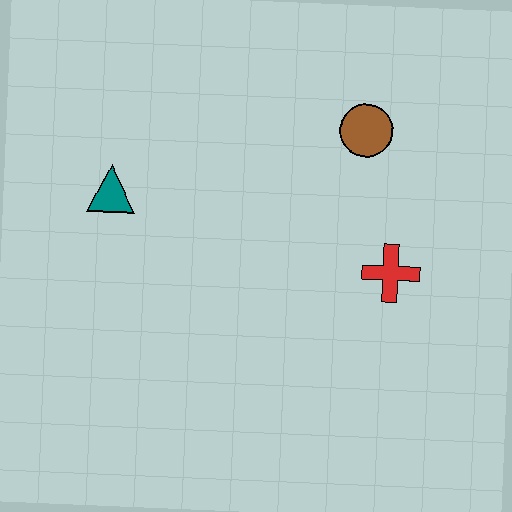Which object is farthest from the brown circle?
The teal triangle is farthest from the brown circle.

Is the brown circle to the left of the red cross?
Yes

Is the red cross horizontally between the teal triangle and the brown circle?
No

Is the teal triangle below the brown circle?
Yes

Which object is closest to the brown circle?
The red cross is closest to the brown circle.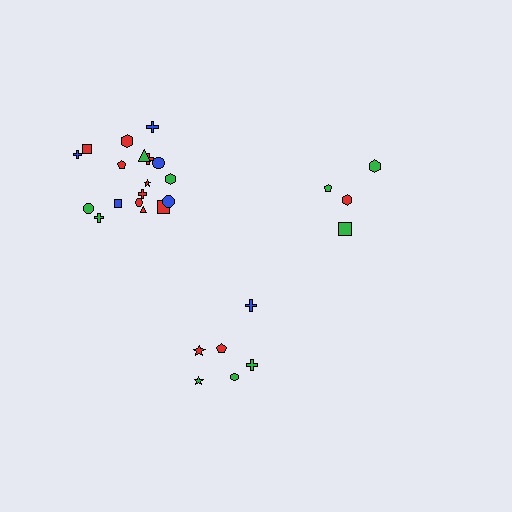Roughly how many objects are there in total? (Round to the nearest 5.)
Roughly 30 objects in total.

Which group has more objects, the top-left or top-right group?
The top-left group.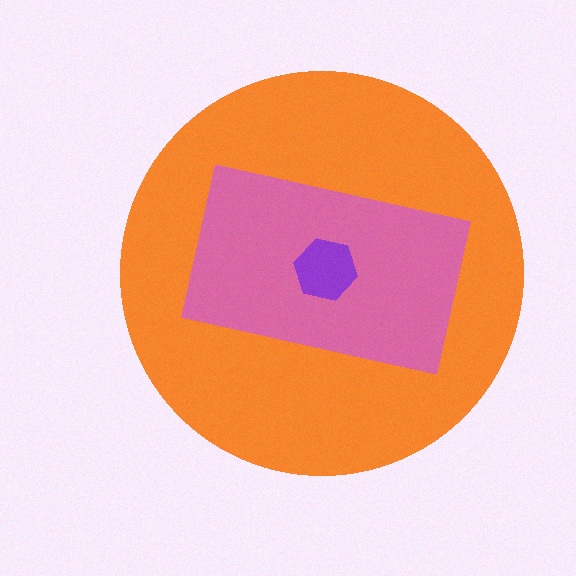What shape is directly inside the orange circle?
The pink rectangle.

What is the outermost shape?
The orange circle.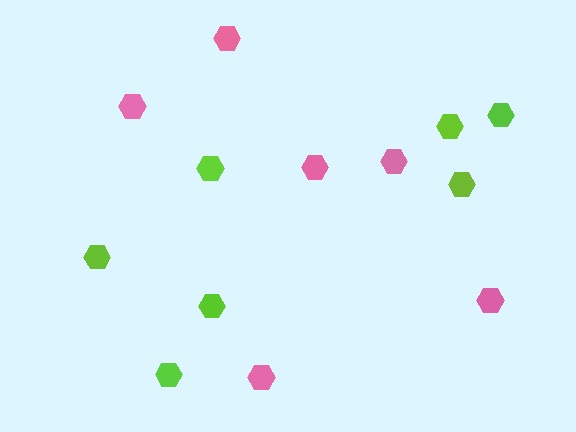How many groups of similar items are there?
There are 2 groups: one group of pink hexagons (6) and one group of lime hexagons (7).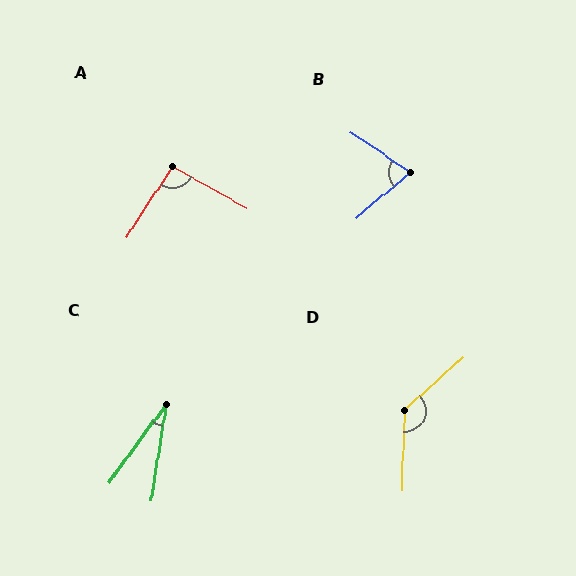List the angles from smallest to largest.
C (27°), B (74°), A (94°), D (134°).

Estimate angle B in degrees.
Approximately 74 degrees.